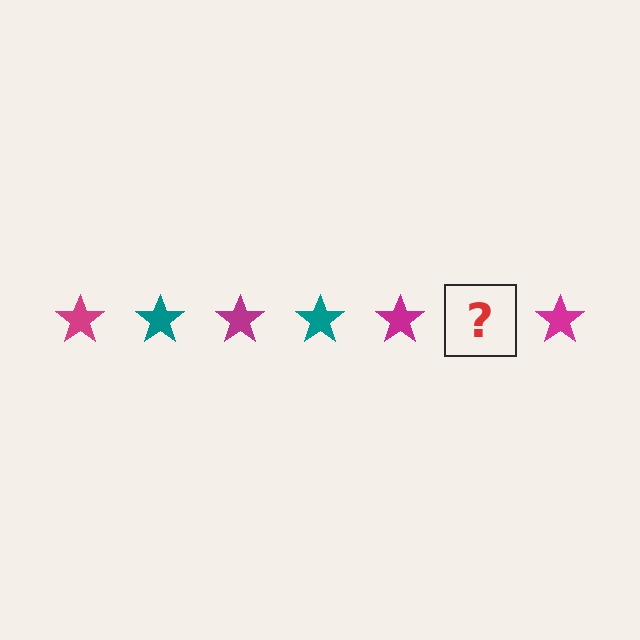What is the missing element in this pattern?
The missing element is a teal star.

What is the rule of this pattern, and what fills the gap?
The rule is that the pattern cycles through magenta, teal stars. The gap should be filled with a teal star.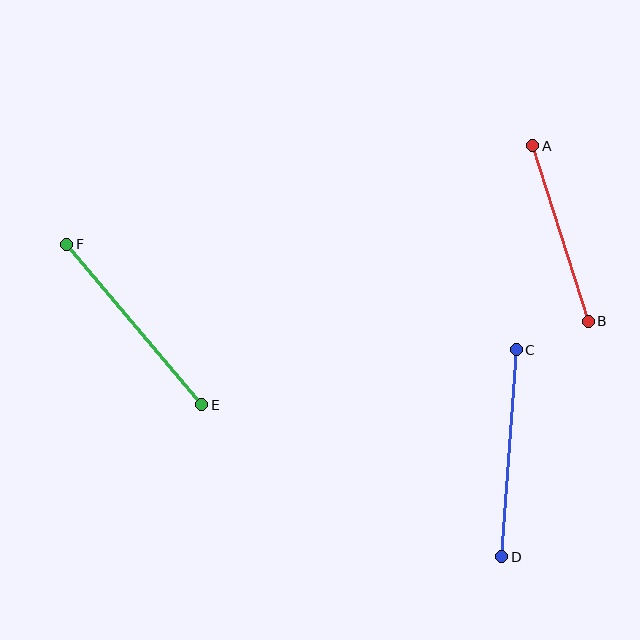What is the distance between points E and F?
The distance is approximately 210 pixels.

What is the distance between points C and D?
The distance is approximately 208 pixels.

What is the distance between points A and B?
The distance is approximately 184 pixels.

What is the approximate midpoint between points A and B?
The midpoint is at approximately (560, 234) pixels.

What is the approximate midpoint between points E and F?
The midpoint is at approximately (134, 325) pixels.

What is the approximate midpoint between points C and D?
The midpoint is at approximately (509, 453) pixels.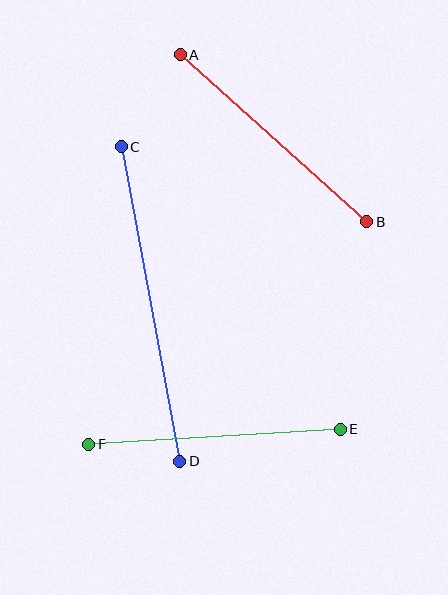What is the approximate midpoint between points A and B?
The midpoint is at approximately (273, 138) pixels.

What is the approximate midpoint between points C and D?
The midpoint is at approximately (150, 304) pixels.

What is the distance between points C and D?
The distance is approximately 320 pixels.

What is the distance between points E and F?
The distance is approximately 252 pixels.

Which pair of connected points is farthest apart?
Points C and D are farthest apart.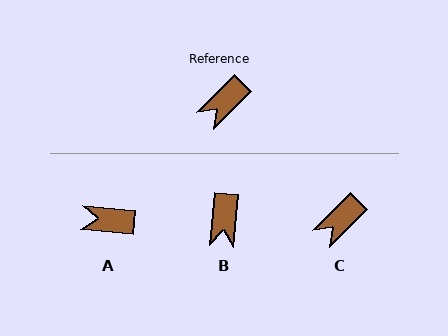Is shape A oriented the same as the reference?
No, it is off by about 51 degrees.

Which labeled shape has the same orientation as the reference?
C.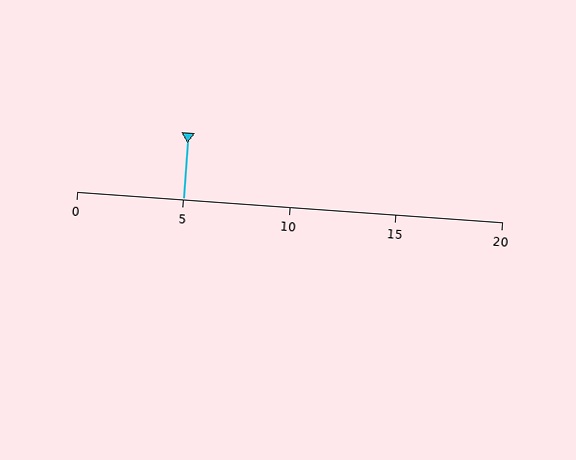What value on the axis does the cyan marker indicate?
The marker indicates approximately 5.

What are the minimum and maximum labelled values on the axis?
The axis runs from 0 to 20.